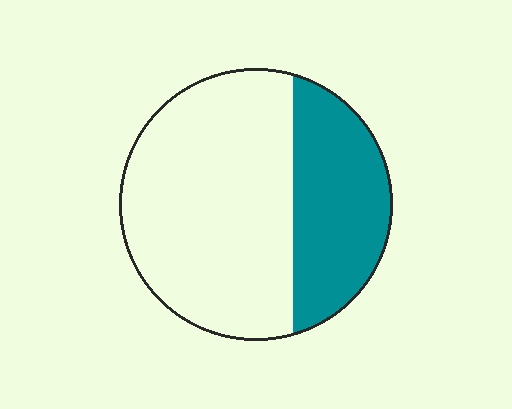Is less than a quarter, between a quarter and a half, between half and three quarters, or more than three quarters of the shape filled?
Between a quarter and a half.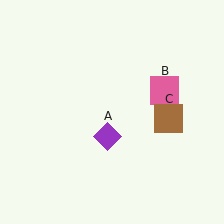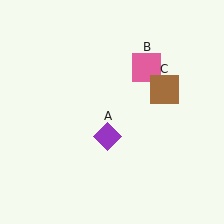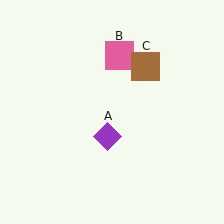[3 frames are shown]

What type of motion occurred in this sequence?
The pink square (object B), brown square (object C) rotated counterclockwise around the center of the scene.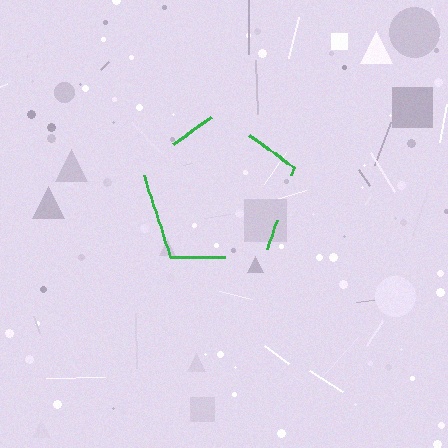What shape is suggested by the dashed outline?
The dashed outline suggests a pentagon.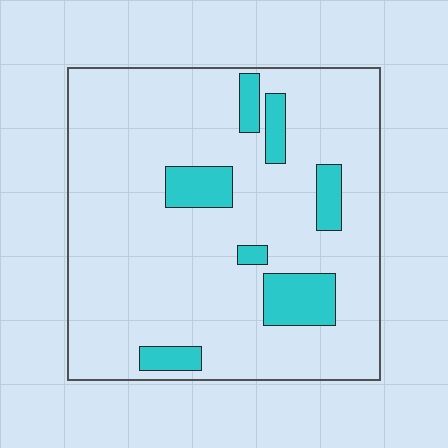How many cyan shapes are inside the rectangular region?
7.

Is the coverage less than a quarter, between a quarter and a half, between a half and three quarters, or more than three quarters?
Less than a quarter.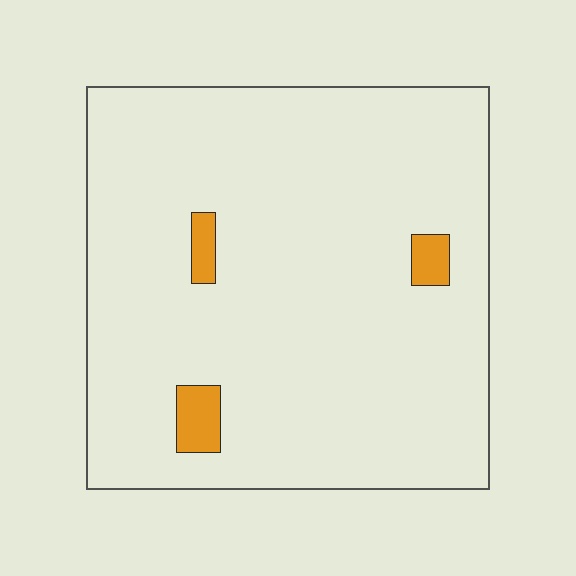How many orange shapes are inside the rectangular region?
3.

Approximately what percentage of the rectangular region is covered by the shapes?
Approximately 5%.